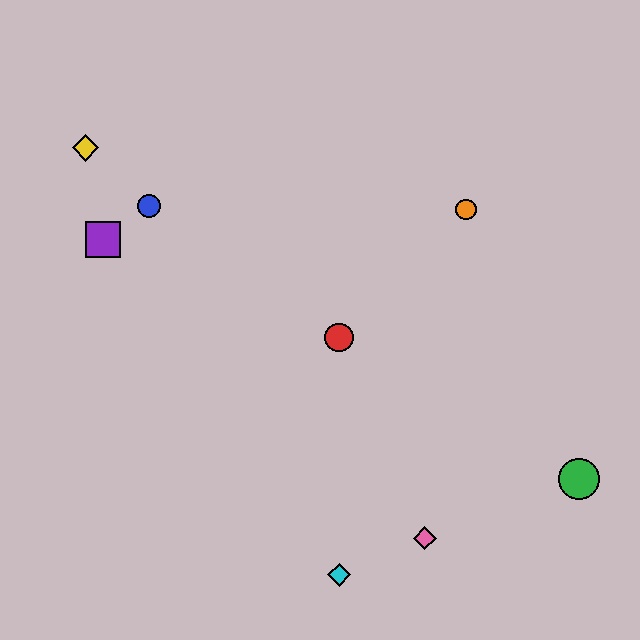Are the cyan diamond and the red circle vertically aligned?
Yes, both are at x≈339.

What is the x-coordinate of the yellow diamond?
The yellow diamond is at x≈85.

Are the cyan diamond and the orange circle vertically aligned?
No, the cyan diamond is at x≈339 and the orange circle is at x≈466.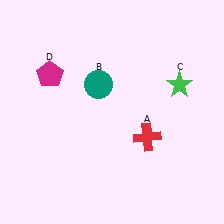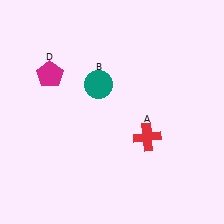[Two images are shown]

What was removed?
The green star (C) was removed in Image 2.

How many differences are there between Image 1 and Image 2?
There is 1 difference between the two images.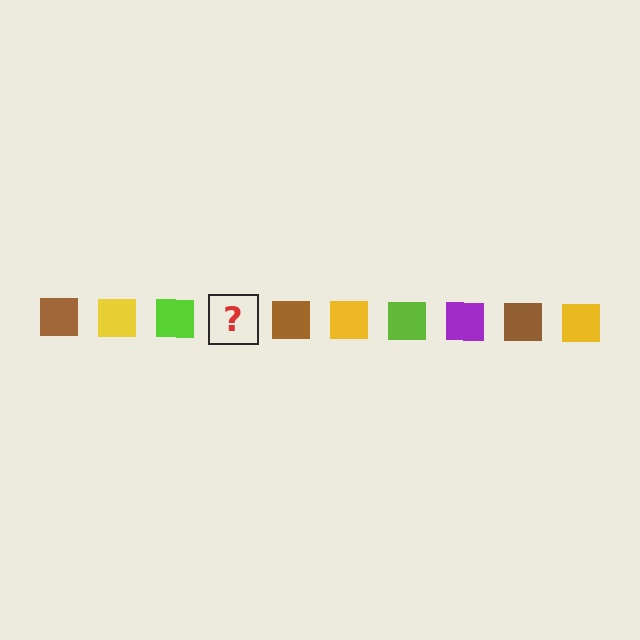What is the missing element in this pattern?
The missing element is a purple square.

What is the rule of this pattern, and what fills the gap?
The rule is that the pattern cycles through brown, yellow, lime, purple squares. The gap should be filled with a purple square.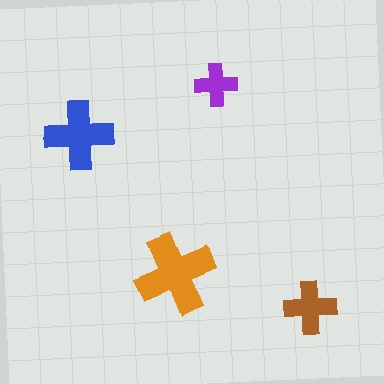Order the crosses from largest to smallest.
the orange one, the blue one, the brown one, the purple one.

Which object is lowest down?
The brown cross is bottommost.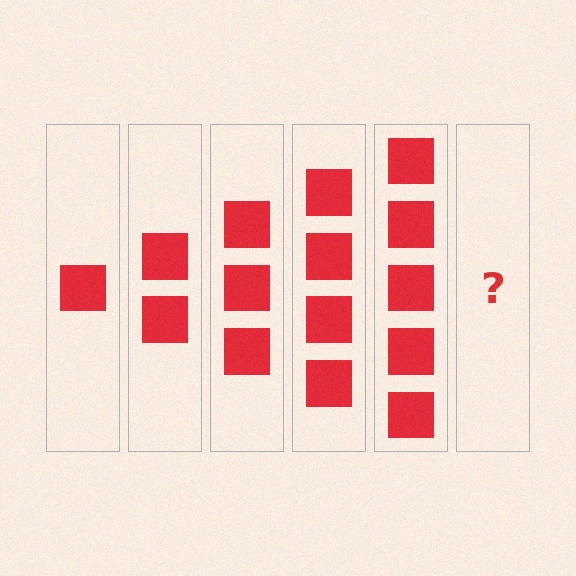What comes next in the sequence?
The next element should be 6 squares.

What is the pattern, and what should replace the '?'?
The pattern is that each step adds one more square. The '?' should be 6 squares.